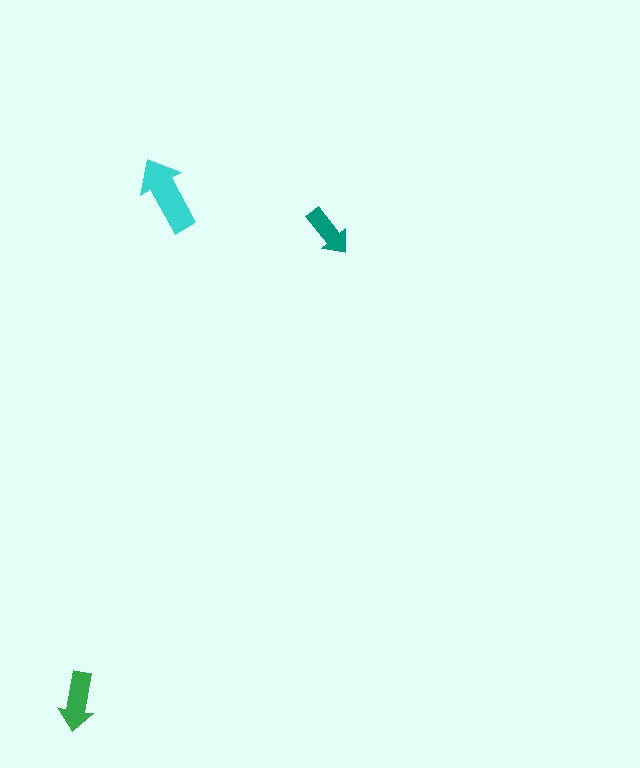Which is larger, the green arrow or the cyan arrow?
The cyan one.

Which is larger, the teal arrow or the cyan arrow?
The cyan one.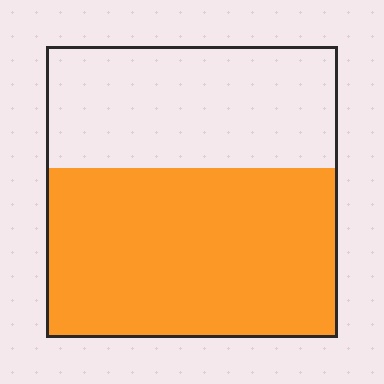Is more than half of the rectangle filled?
Yes.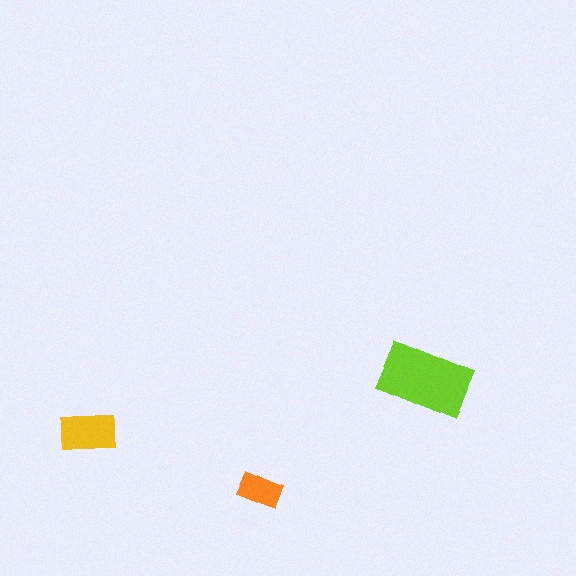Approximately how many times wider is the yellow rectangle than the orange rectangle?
About 1.5 times wider.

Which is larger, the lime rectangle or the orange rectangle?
The lime one.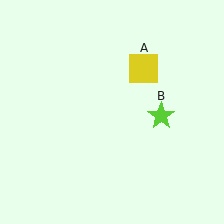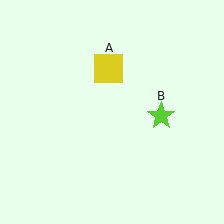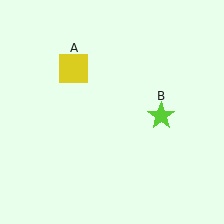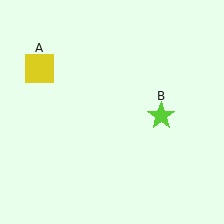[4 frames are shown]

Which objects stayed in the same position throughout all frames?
Lime star (object B) remained stationary.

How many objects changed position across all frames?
1 object changed position: yellow square (object A).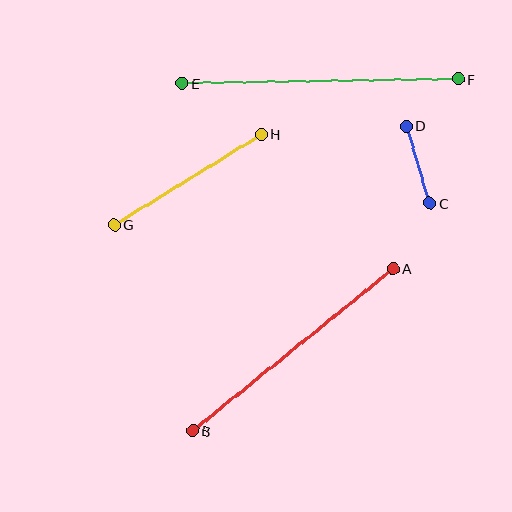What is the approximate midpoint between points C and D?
The midpoint is at approximately (418, 165) pixels.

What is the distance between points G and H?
The distance is approximately 172 pixels.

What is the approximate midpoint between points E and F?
The midpoint is at approximately (320, 81) pixels.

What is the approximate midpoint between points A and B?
The midpoint is at approximately (293, 350) pixels.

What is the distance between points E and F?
The distance is approximately 276 pixels.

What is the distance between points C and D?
The distance is approximately 81 pixels.